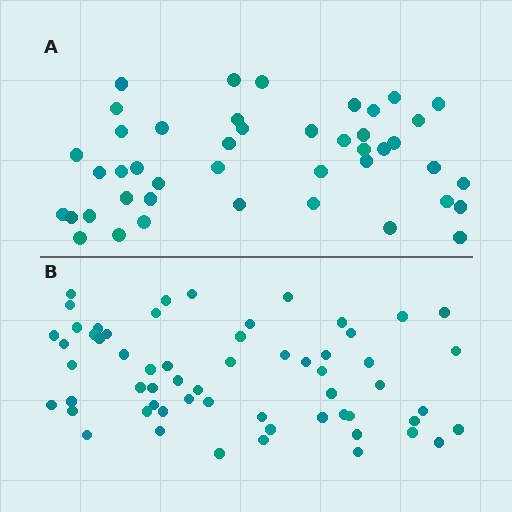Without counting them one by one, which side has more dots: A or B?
Region B (the bottom region) has more dots.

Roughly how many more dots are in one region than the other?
Region B has approximately 15 more dots than region A.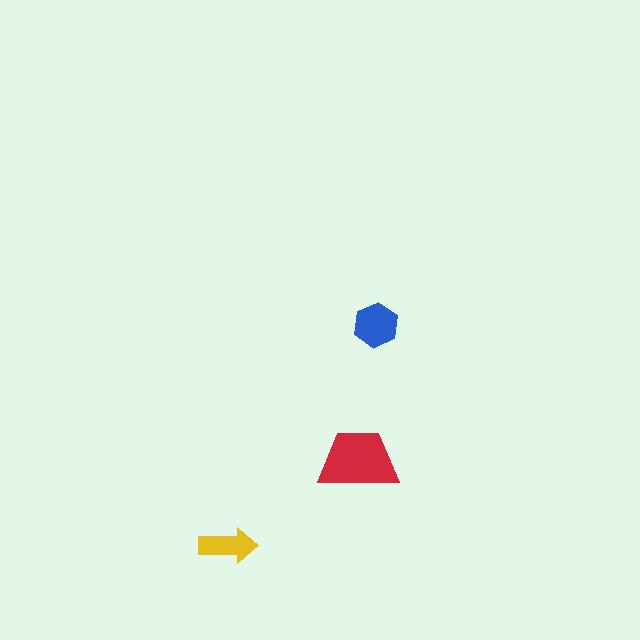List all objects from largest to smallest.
The red trapezoid, the blue hexagon, the yellow arrow.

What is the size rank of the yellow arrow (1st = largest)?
3rd.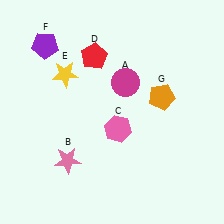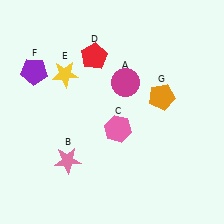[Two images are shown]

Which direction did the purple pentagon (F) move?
The purple pentagon (F) moved down.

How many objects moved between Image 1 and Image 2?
1 object moved between the two images.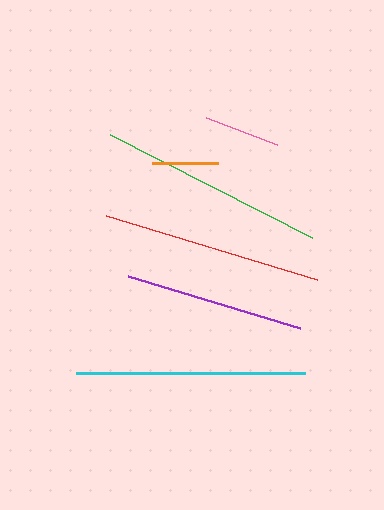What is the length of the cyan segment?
The cyan segment is approximately 228 pixels long.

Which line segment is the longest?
The cyan line is the longest at approximately 228 pixels.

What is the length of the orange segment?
The orange segment is approximately 66 pixels long.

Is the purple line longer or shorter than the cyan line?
The cyan line is longer than the purple line.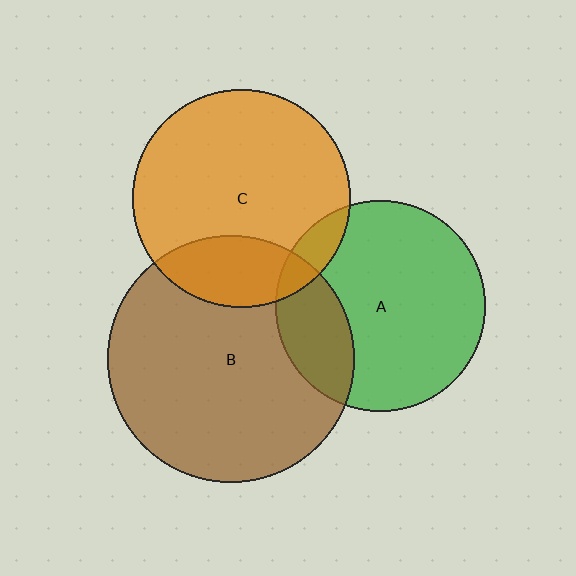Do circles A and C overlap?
Yes.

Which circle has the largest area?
Circle B (brown).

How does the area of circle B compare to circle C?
Approximately 1.3 times.